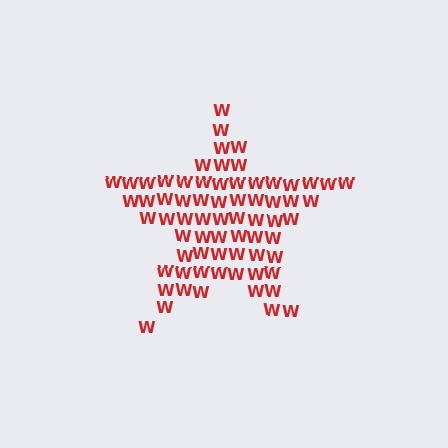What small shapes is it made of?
It is made of small letter W's.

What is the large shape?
The large shape is a star.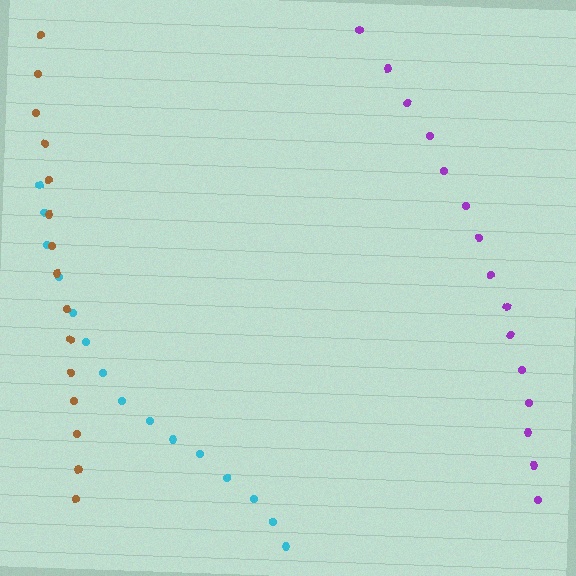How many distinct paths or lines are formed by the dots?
There are 3 distinct paths.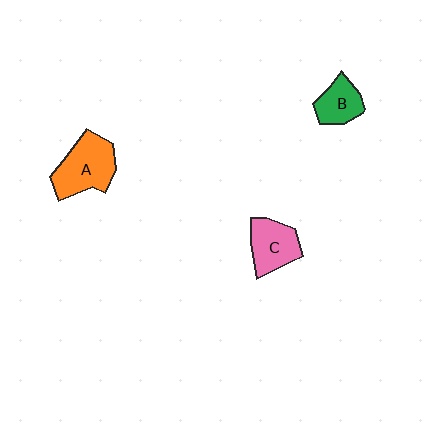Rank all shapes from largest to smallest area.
From largest to smallest: A (orange), C (pink), B (green).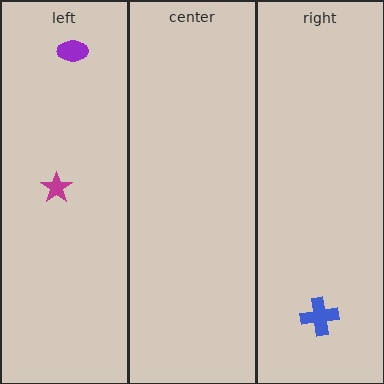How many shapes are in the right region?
1.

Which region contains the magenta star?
The left region.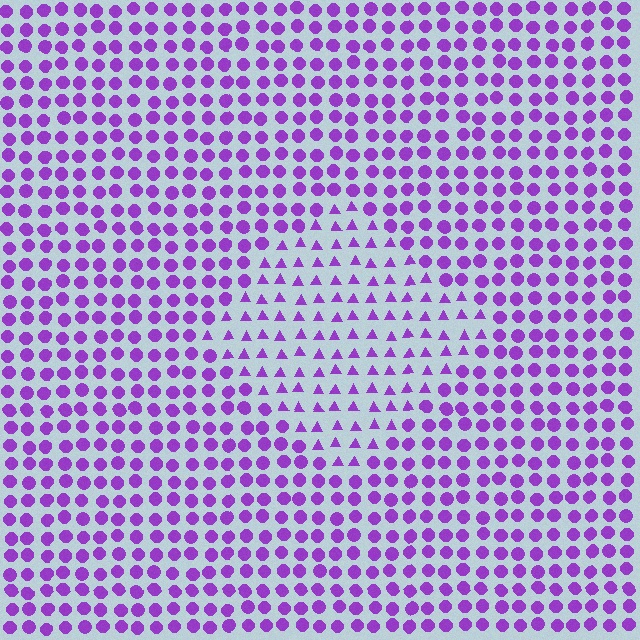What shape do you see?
I see a diamond.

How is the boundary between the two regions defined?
The boundary is defined by a change in element shape: triangles inside vs. circles outside. All elements share the same color and spacing.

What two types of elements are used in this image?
The image uses triangles inside the diamond region and circles outside it.